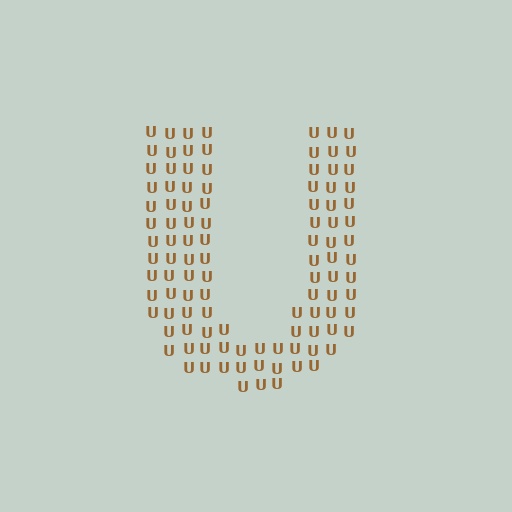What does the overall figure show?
The overall figure shows the letter U.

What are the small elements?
The small elements are letter U's.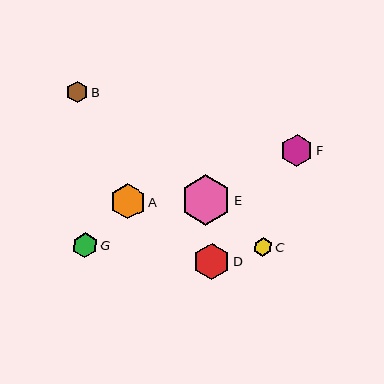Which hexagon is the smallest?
Hexagon C is the smallest with a size of approximately 19 pixels.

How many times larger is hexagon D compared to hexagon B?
Hexagon D is approximately 1.7 times the size of hexagon B.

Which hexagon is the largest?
Hexagon E is the largest with a size of approximately 51 pixels.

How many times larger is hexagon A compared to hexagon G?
Hexagon A is approximately 1.4 times the size of hexagon G.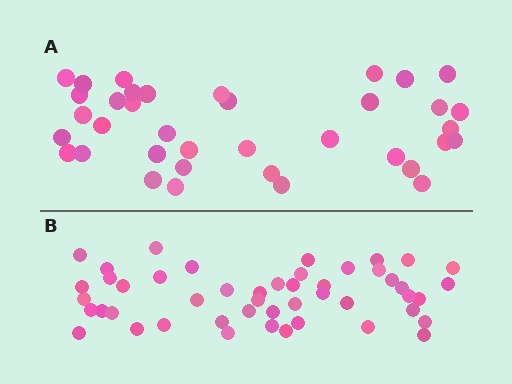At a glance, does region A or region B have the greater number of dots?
Region B (the bottom region) has more dots.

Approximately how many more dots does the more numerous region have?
Region B has roughly 12 or so more dots than region A.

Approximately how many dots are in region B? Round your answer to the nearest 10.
About 50 dots. (The exact count is 48, which rounds to 50.)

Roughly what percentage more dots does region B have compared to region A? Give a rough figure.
About 30% more.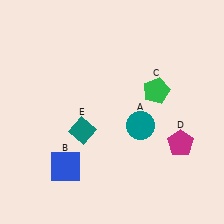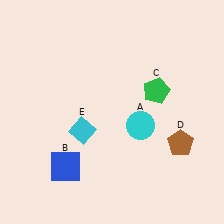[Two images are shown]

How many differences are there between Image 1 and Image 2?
There are 3 differences between the two images.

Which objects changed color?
A changed from teal to cyan. D changed from magenta to brown. E changed from teal to cyan.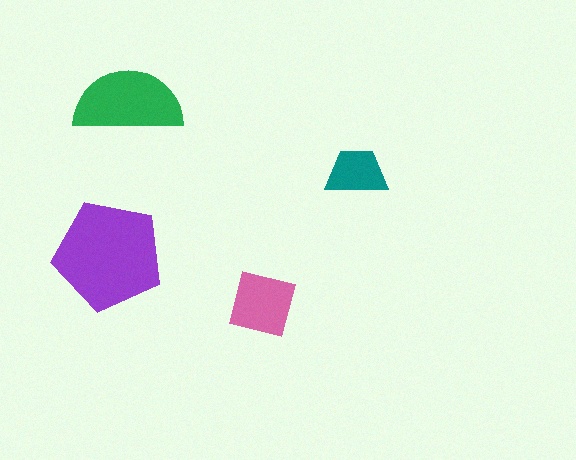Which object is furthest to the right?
The teal trapezoid is rightmost.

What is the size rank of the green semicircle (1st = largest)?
2nd.